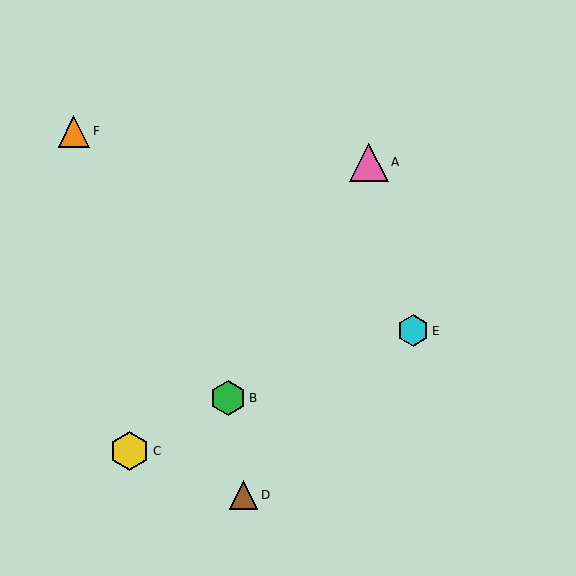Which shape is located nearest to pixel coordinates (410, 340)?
The cyan hexagon (labeled E) at (413, 331) is nearest to that location.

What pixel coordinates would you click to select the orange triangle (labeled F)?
Click at (74, 131) to select the orange triangle F.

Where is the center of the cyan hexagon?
The center of the cyan hexagon is at (413, 331).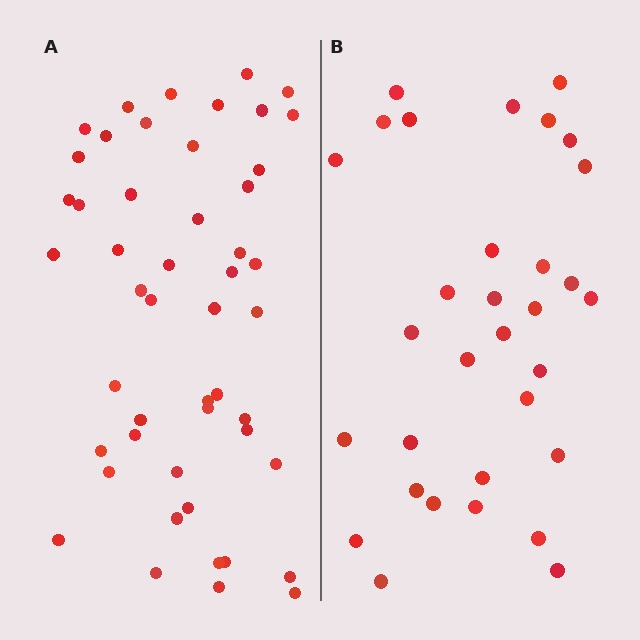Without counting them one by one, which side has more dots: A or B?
Region A (the left region) has more dots.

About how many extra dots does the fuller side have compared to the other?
Region A has approximately 15 more dots than region B.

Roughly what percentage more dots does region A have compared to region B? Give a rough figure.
About 55% more.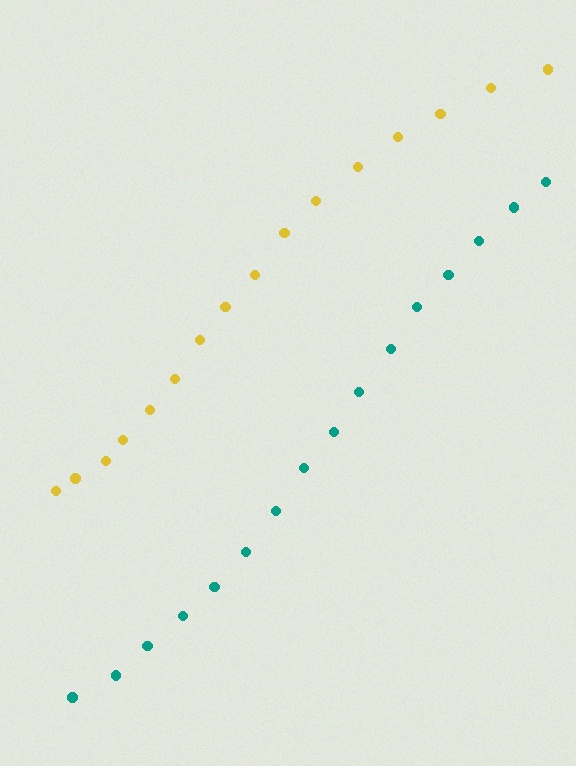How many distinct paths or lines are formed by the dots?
There are 2 distinct paths.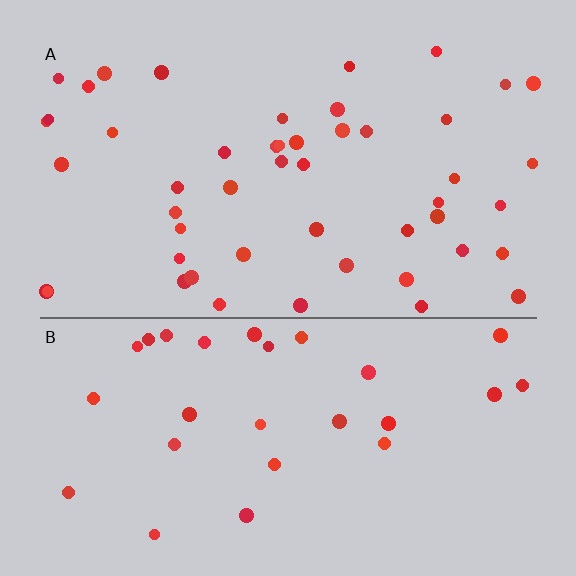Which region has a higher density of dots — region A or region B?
A (the top).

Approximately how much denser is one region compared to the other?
Approximately 1.7× — region A over region B.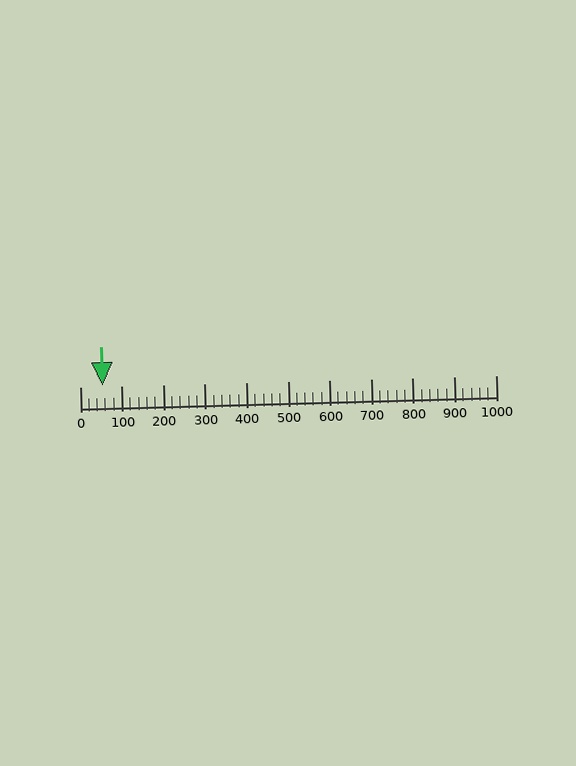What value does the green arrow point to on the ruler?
The green arrow points to approximately 53.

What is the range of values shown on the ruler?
The ruler shows values from 0 to 1000.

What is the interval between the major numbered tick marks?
The major tick marks are spaced 100 units apart.